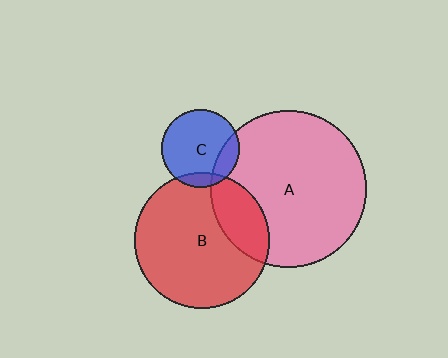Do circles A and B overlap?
Yes.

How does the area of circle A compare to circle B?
Approximately 1.3 times.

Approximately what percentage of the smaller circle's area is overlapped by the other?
Approximately 25%.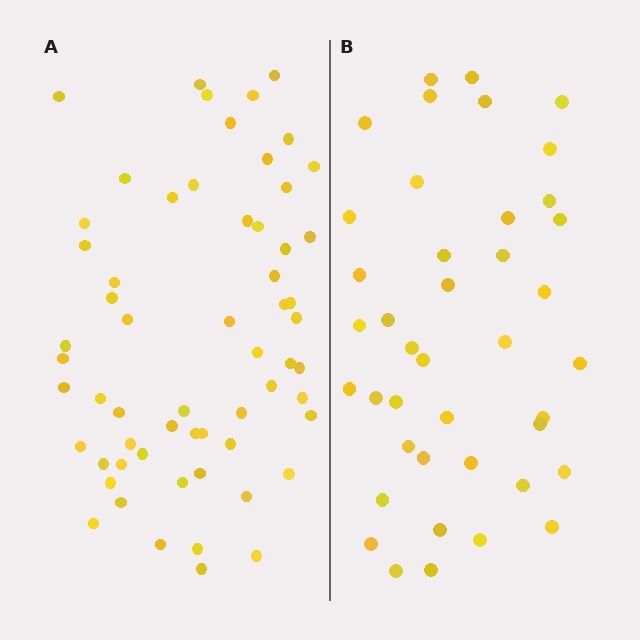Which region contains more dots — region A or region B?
Region A (the left region) has more dots.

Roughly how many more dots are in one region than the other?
Region A has approximately 20 more dots than region B.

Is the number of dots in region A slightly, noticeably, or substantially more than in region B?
Region A has substantially more. The ratio is roughly 1.5 to 1.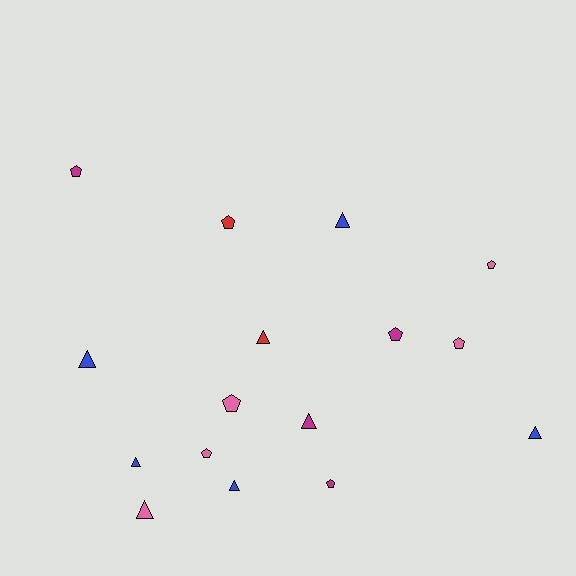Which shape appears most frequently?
Triangle, with 8 objects.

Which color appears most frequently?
Pink, with 5 objects.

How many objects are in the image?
There are 16 objects.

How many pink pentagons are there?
There are 4 pink pentagons.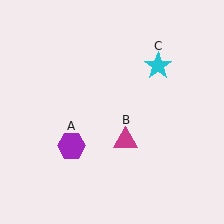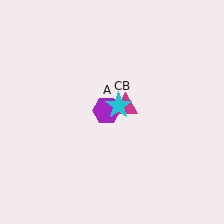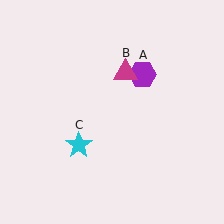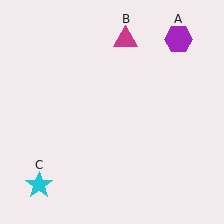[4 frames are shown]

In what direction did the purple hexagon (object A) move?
The purple hexagon (object A) moved up and to the right.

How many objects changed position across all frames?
3 objects changed position: purple hexagon (object A), magenta triangle (object B), cyan star (object C).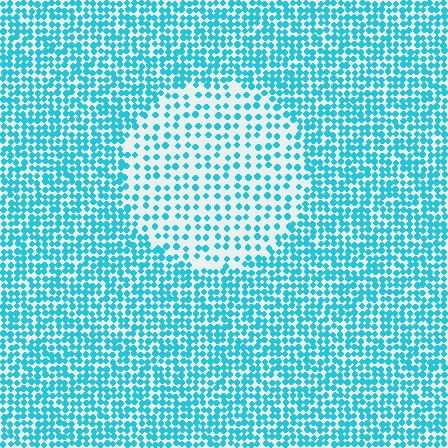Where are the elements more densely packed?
The elements are more densely packed outside the circle boundary.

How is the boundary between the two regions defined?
The boundary is defined by a change in element density (approximately 2.2x ratio). All elements are the same color, size, and shape.